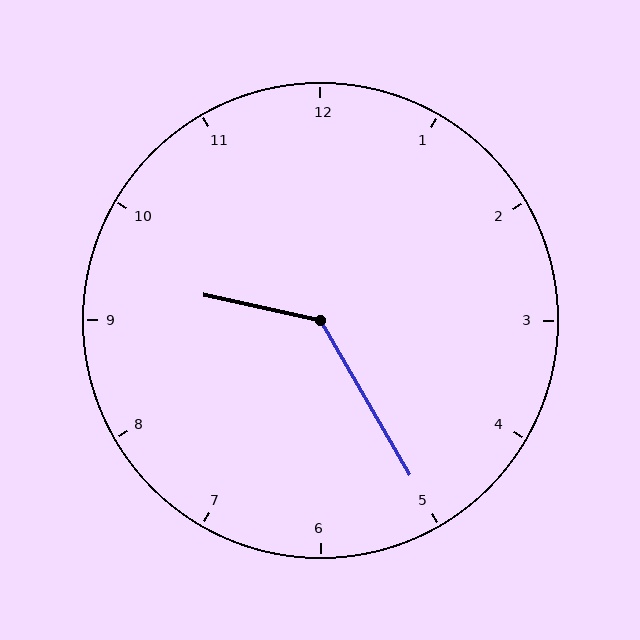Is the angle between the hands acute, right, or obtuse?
It is obtuse.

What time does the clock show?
9:25.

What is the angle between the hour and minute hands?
Approximately 132 degrees.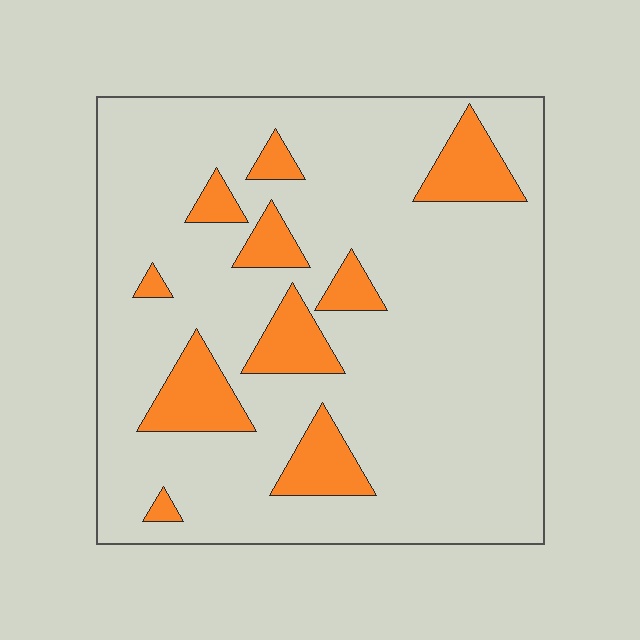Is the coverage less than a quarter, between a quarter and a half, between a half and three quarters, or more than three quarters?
Less than a quarter.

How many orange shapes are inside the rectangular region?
10.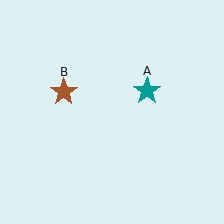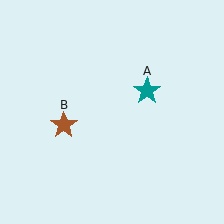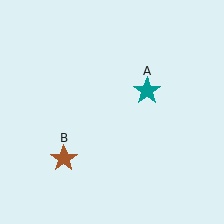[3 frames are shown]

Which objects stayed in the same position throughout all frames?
Teal star (object A) remained stationary.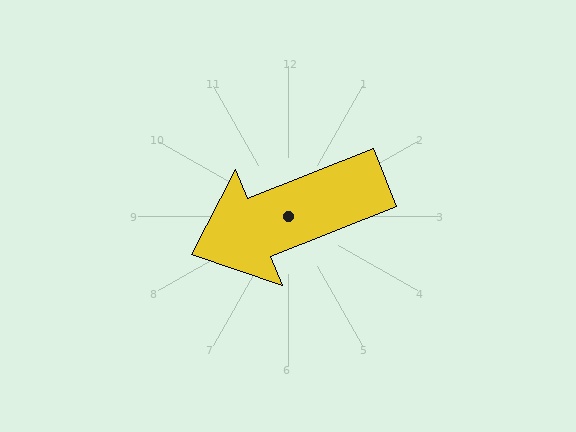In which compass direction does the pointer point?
West.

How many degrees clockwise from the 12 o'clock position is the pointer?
Approximately 248 degrees.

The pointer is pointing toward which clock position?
Roughly 8 o'clock.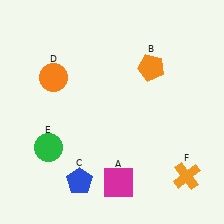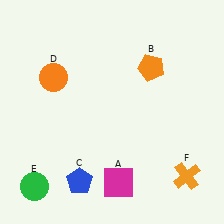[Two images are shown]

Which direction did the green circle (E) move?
The green circle (E) moved down.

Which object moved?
The green circle (E) moved down.